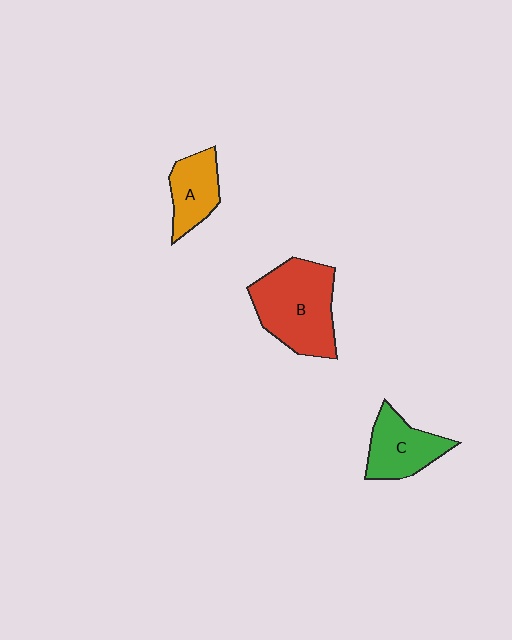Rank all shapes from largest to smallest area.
From largest to smallest: B (red), C (green), A (orange).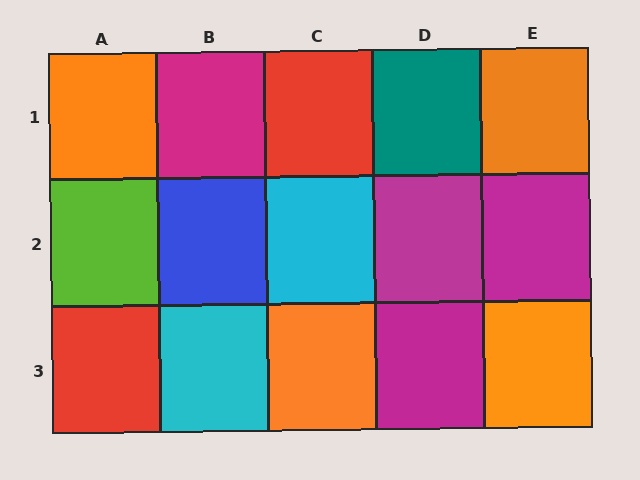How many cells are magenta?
4 cells are magenta.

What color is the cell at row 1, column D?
Teal.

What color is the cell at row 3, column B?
Cyan.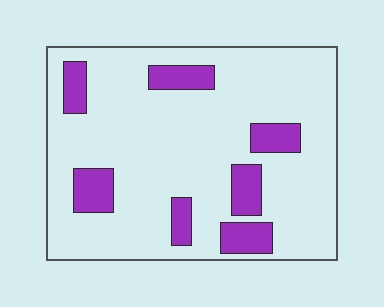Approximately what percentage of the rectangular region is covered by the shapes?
Approximately 15%.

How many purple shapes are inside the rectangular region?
7.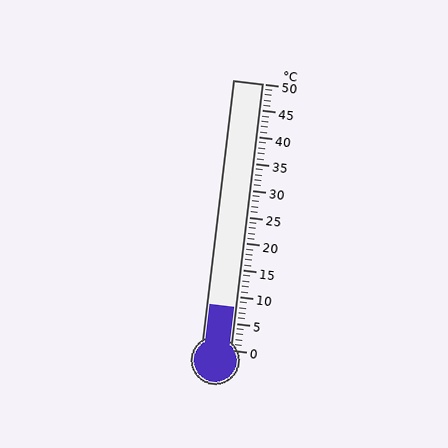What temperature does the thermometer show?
The thermometer shows approximately 8°C.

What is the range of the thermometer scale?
The thermometer scale ranges from 0°C to 50°C.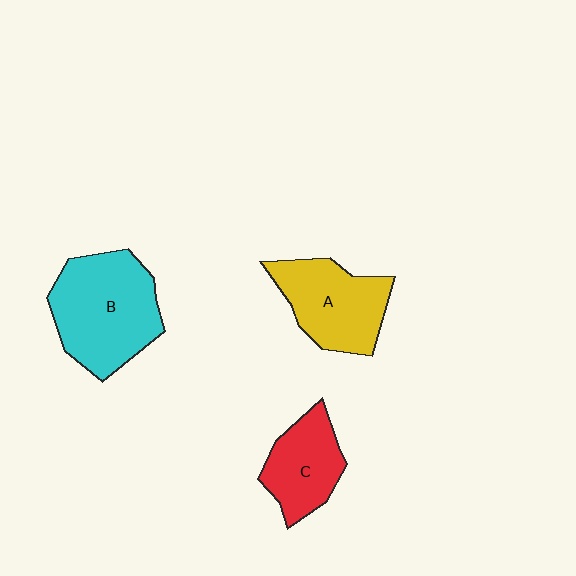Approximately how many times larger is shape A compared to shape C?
Approximately 1.3 times.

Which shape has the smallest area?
Shape C (red).